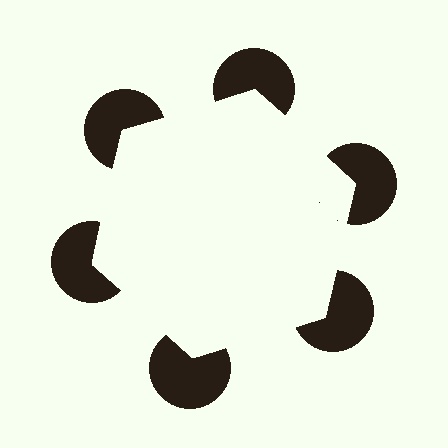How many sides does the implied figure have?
6 sides.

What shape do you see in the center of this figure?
An illusory hexagon — its edges are inferred from the aligned wedge cuts in the pac-man discs, not physically drawn.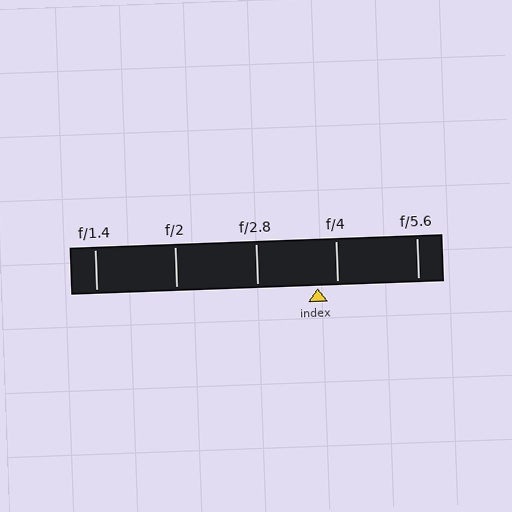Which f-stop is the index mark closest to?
The index mark is closest to f/4.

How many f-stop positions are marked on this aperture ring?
There are 5 f-stop positions marked.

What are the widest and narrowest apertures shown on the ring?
The widest aperture shown is f/1.4 and the narrowest is f/5.6.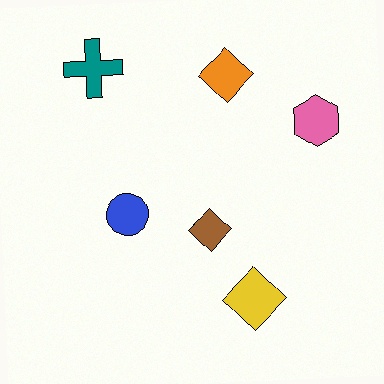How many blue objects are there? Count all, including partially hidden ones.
There is 1 blue object.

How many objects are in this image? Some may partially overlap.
There are 6 objects.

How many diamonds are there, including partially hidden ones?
There are 3 diamonds.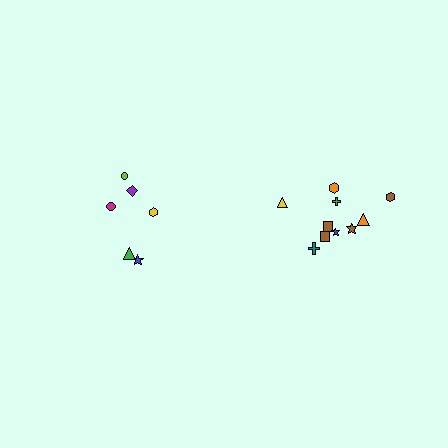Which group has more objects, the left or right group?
The right group.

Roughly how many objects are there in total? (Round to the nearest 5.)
Roughly 15 objects in total.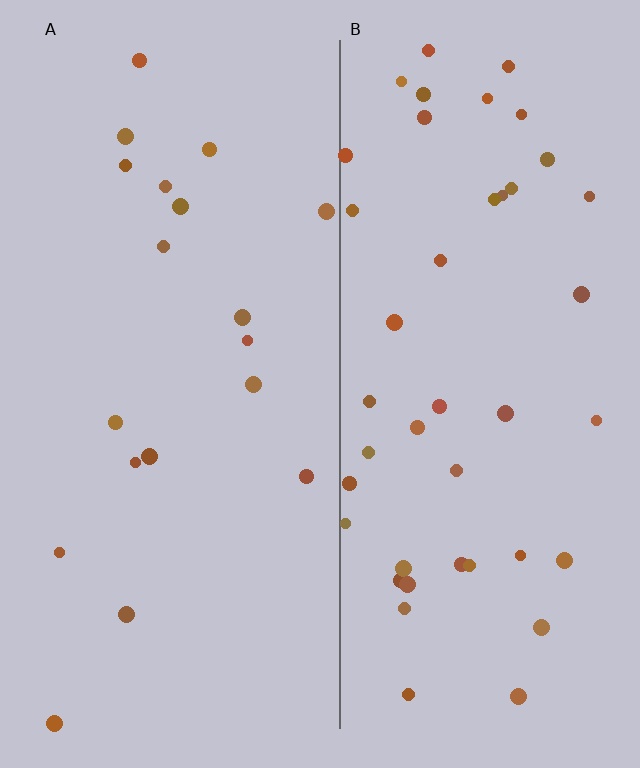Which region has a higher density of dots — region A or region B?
B (the right).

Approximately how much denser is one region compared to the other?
Approximately 2.4× — region B over region A.